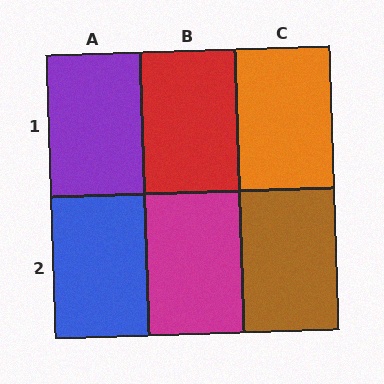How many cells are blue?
1 cell is blue.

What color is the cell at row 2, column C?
Brown.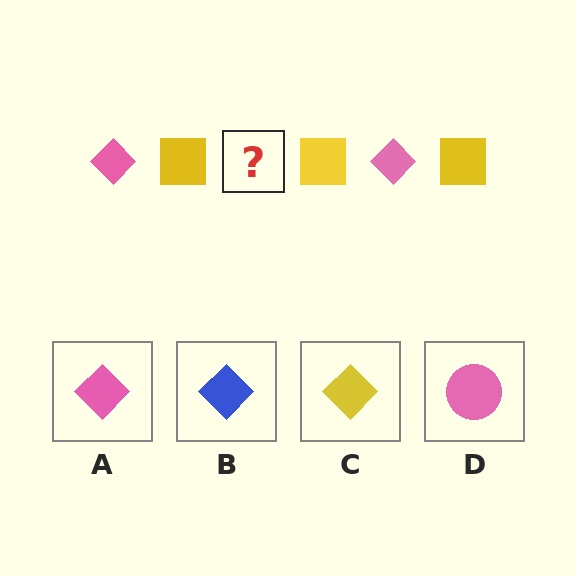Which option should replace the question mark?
Option A.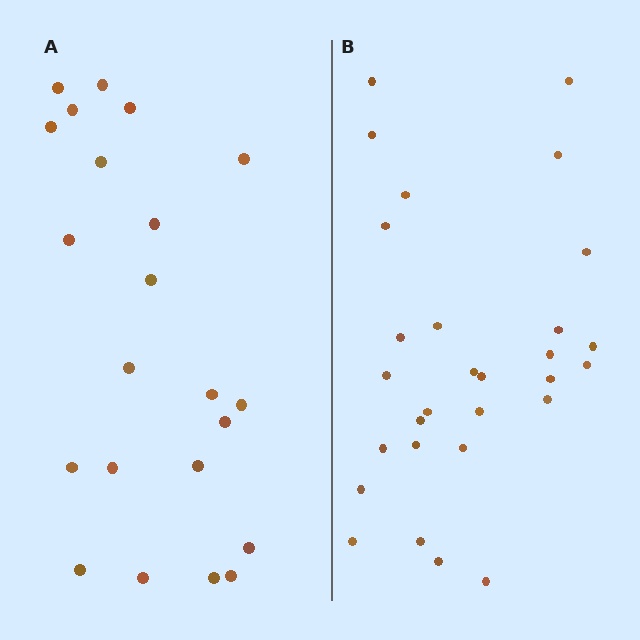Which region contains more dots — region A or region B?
Region B (the right region) has more dots.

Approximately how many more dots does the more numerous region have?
Region B has roughly 8 or so more dots than region A.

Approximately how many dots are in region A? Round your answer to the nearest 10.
About 20 dots. (The exact count is 22, which rounds to 20.)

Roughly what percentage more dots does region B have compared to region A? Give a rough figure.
About 30% more.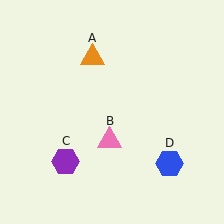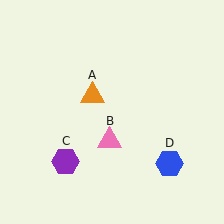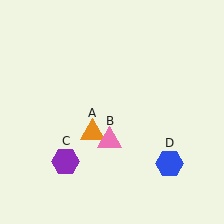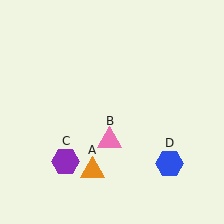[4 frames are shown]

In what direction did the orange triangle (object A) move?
The orange triangle (object A) moved down.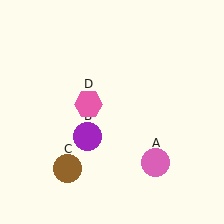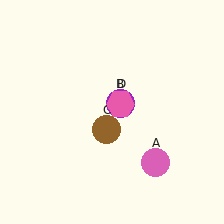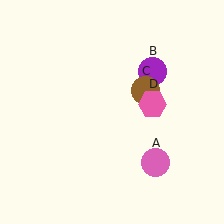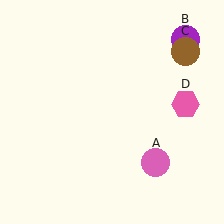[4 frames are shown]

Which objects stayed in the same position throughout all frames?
Pink circle (object A) remained stationary.